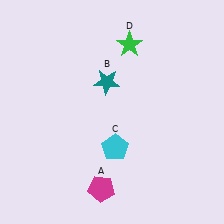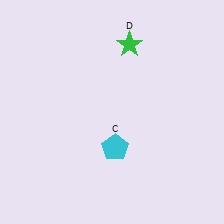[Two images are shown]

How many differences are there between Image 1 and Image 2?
There are 2 differences between the two images.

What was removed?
The magenta pentagon (A), the teal star (B) were removed in Image 2.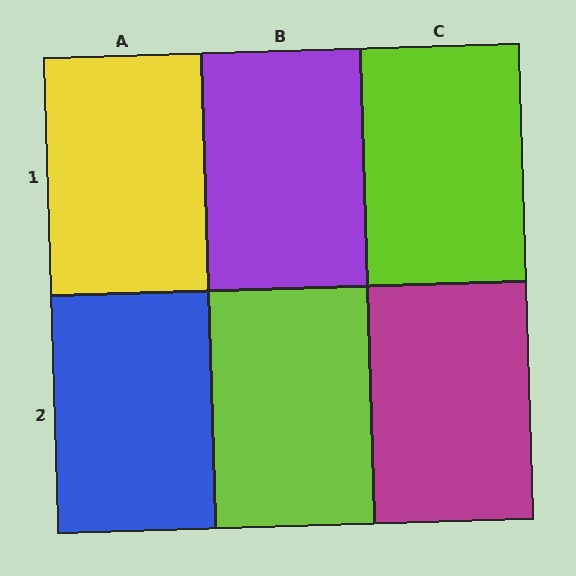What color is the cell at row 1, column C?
Lime.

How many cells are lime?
2 cells are lime.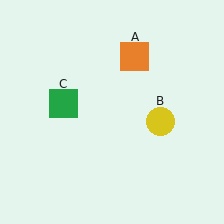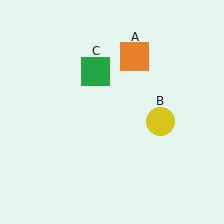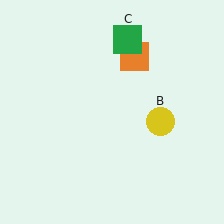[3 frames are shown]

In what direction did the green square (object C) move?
The green square (object C) moved up and to the right.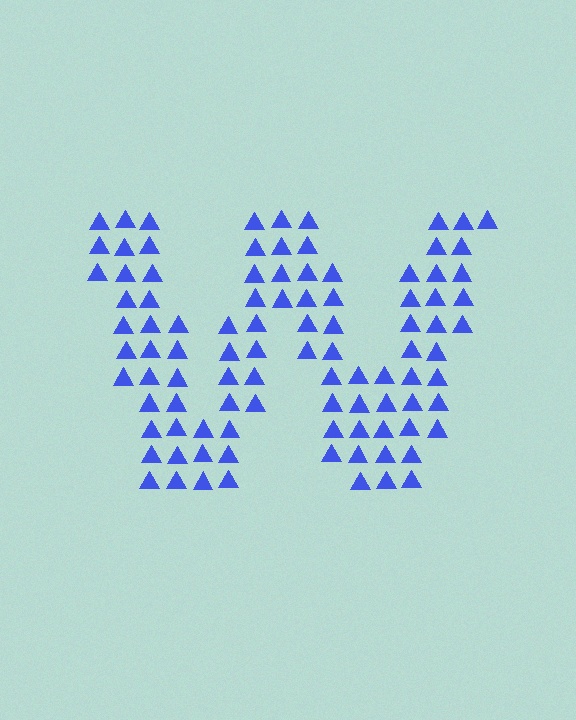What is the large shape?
The large shape is the letter W.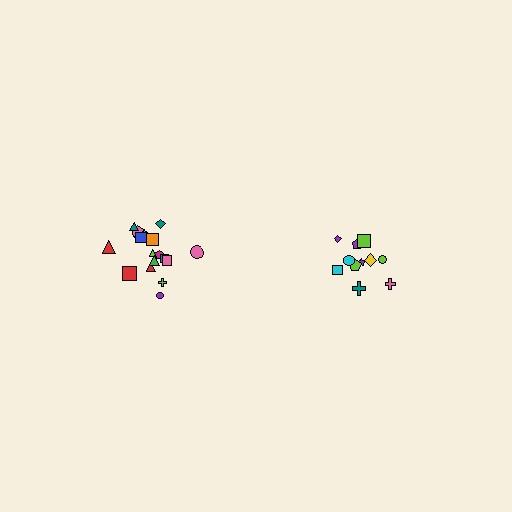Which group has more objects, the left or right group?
The left group.